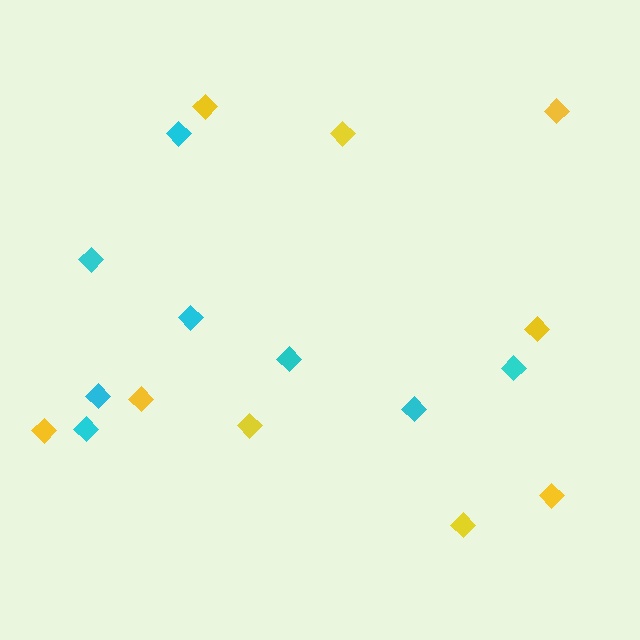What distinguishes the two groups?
There are 2 groups: one group of yellow diamonds (9) and one group of cyan diamonds (8).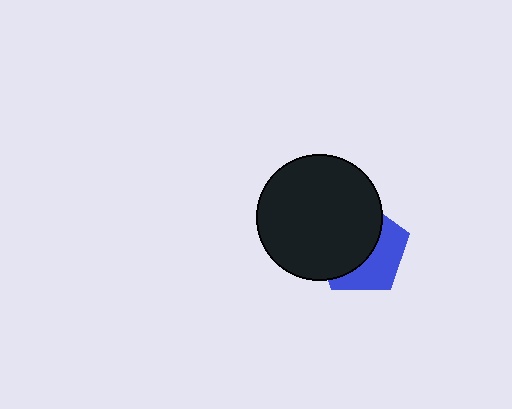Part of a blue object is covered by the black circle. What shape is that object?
It is a pentagon.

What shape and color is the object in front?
The object in front is a black circle.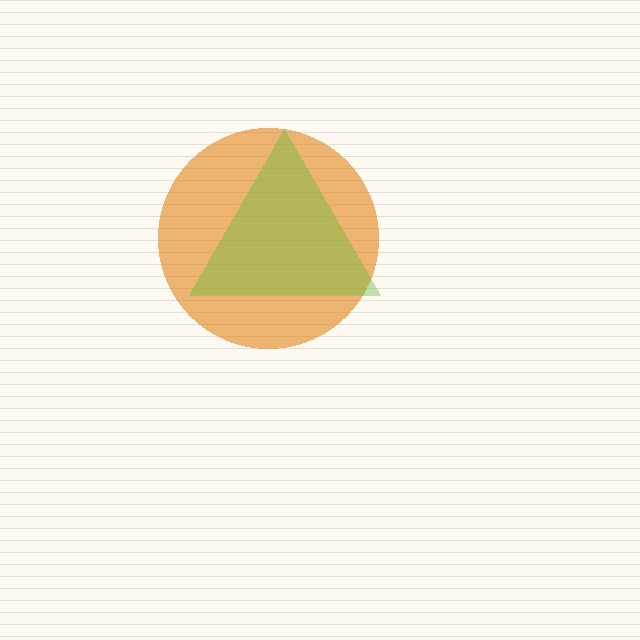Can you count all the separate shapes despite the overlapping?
Yes, there are 2 separate shapes.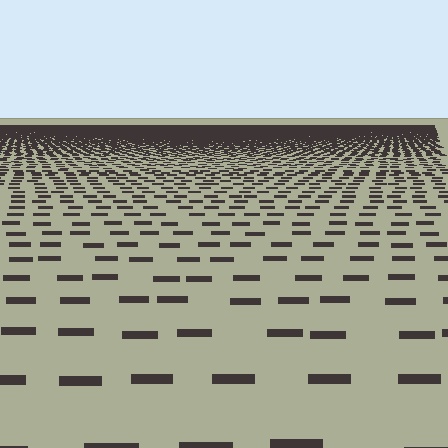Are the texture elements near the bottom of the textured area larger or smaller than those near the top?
Larger. Near the bottom, elements are closer to the viewer and appear at a bigger on-screen size.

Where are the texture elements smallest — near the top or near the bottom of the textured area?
Near the top.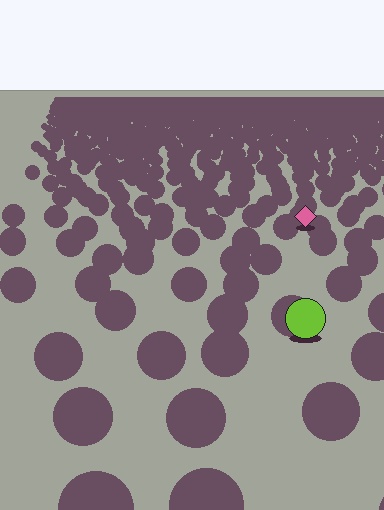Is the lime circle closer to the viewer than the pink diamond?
Yes. The lime circle is closer — you can tell from the texture gradient: the ground texture is coarser near it.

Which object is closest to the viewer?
The lime circle is closest. The texture marks near it are larger and more spread out.